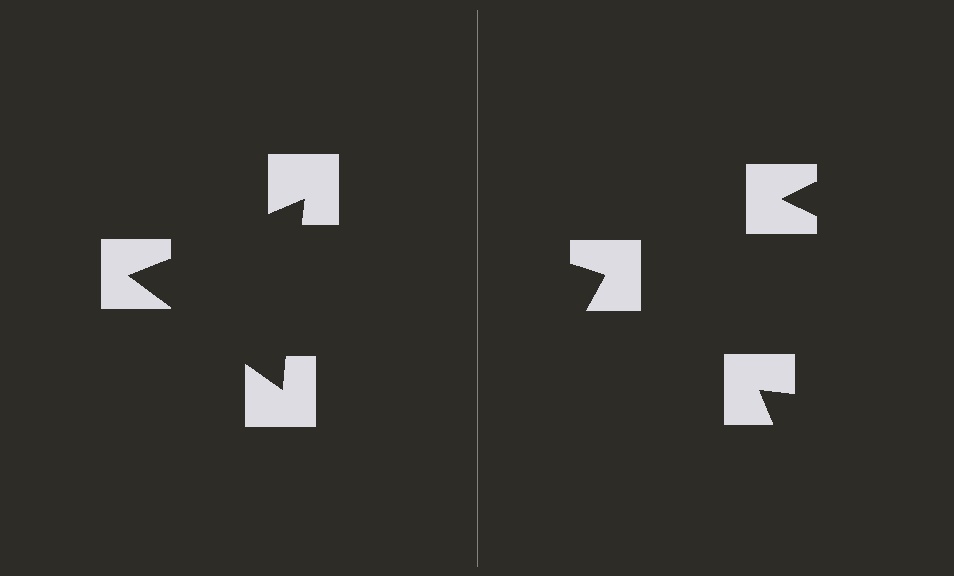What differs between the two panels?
The notched squares are positioned identically on both sides; only the wedge orientations differ. On the left they align to a triangle; on the right they are misaligned.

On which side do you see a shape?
An illusory triangle appears on the left side. On the right side the wedge cuts are rotated, so no coherent shape forms.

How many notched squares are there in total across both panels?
6 — 3 on each side.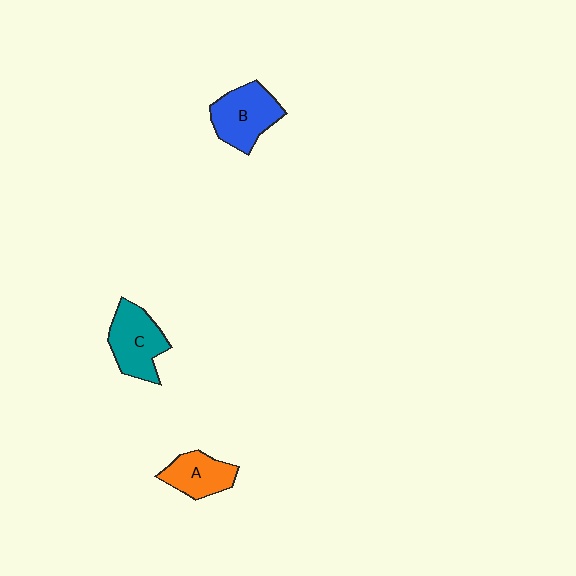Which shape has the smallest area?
Shape A (orange).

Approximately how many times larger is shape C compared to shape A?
Approximately 1.3 times.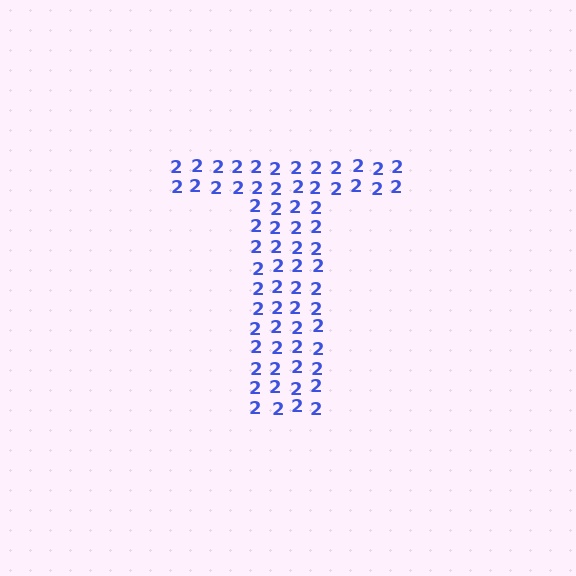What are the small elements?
The small elements are digit 2's.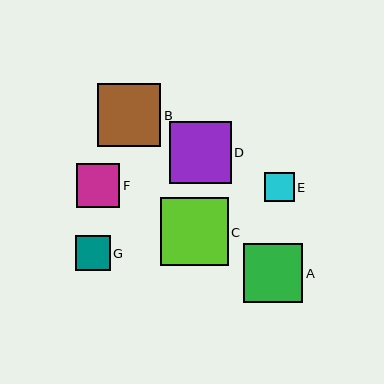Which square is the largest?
Square C is the largest with a size of approximately 68 pixels.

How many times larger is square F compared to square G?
Square F is approximately 1.3 times the size of square G.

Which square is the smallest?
Square E is the smallest with a size of approximately 30 pixels.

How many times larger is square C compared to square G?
Square C is approximately 1.9 times the size of square G.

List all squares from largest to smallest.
From largest to smallest: C, B, D, A, F, G, E.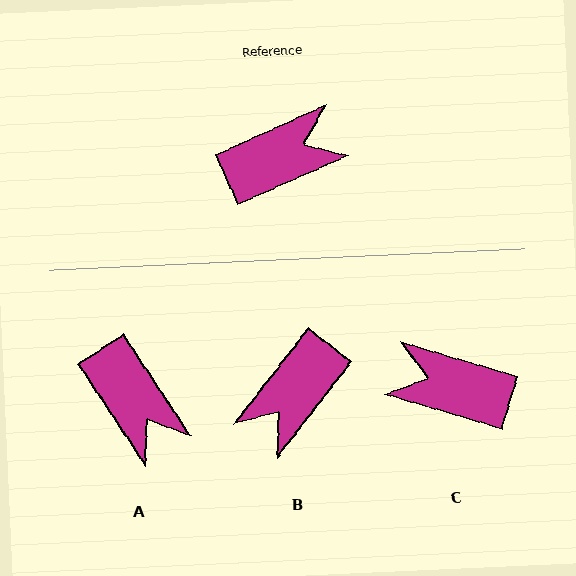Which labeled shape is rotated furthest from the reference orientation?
B, about 152 degrees away.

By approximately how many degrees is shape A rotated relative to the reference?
Approximately 80 degrees clockwise.